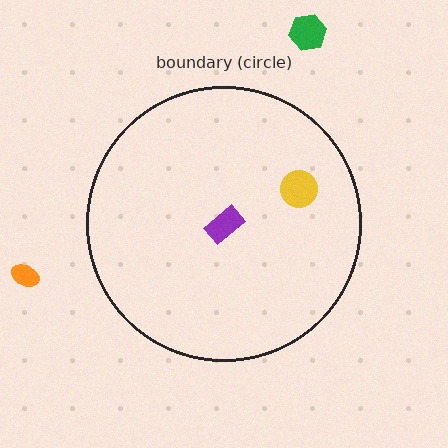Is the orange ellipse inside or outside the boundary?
Outside.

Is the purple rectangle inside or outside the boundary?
Inside.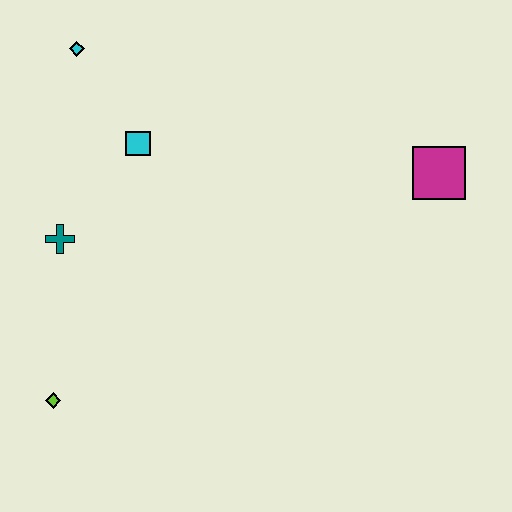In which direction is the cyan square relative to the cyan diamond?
The cyan square is below the cyan diamond.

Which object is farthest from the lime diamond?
The magenta square is farthest from the lime diamond.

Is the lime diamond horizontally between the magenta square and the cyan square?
No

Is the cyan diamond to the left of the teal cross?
No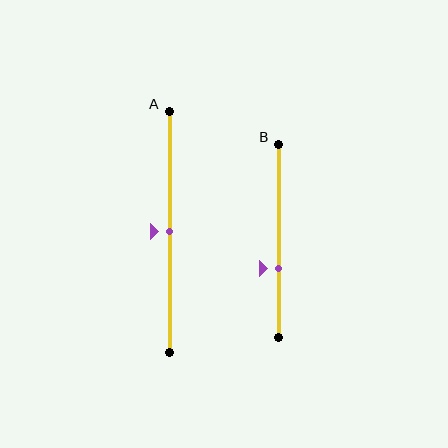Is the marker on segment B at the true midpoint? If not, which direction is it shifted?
No, the marker on segment B is shifted downward by about 14% of the segment length.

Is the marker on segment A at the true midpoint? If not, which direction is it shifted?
Yes, the marker on segment A is at the true midpoint.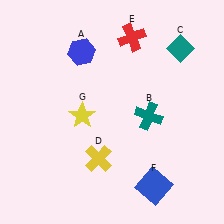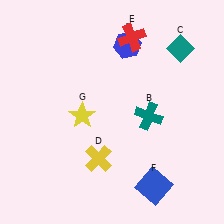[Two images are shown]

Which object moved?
The blue hexagon (A) moved right.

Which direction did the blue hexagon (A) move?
The blue hexagon (A) moved right.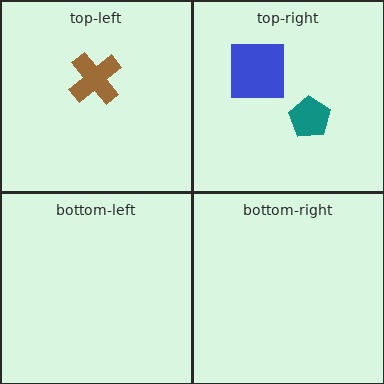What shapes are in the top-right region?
The teal pentagon, the blue square.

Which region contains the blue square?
The top-right region.